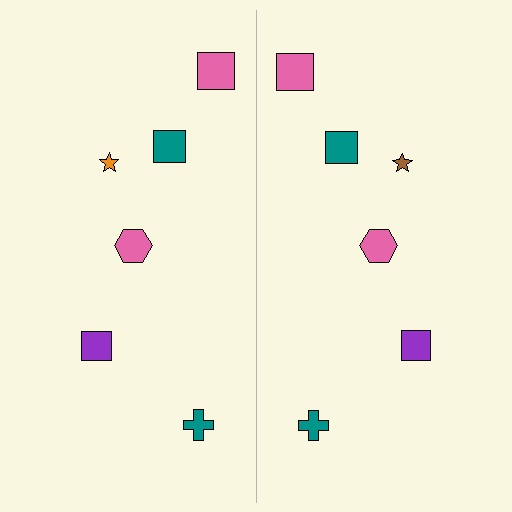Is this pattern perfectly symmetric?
No, the pattern is not perfectly symmetric. The brown star on the right side breaks the symmetry — its mirror counterpart is orange.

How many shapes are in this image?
There are 12 shapes in this image.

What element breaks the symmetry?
The brown star on the right side breaks the symmetry — its mirror counterpart is orange.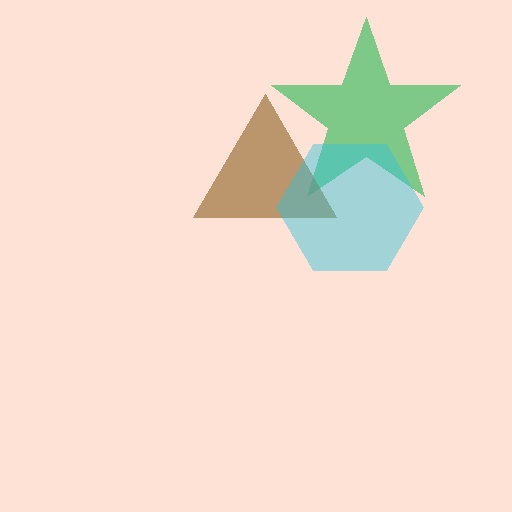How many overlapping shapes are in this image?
There are 3 overlapping shapes in the image.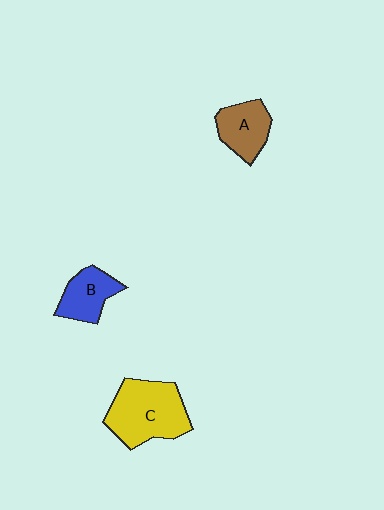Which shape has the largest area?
Shape C (yellow).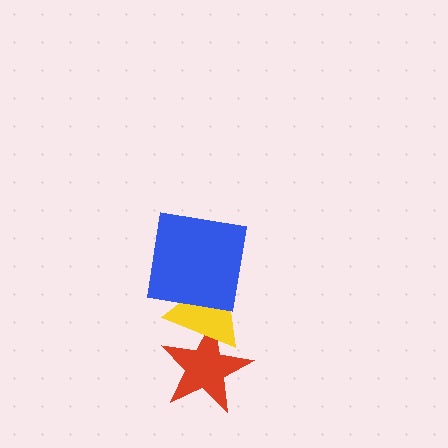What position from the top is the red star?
The red star is 3rd from the top.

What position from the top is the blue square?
The blue square is 1st from the top.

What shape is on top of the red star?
The yellow triangle is on top of the red star.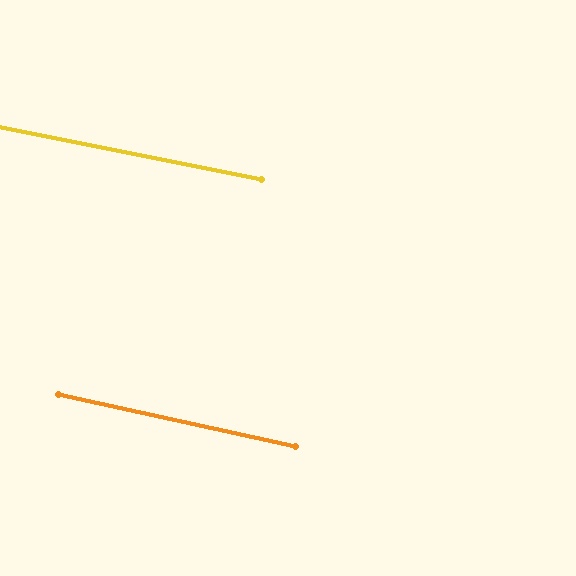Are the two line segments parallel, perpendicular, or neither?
Parallel — their directions differ by only 1.4°.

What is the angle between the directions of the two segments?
Approximately 1 degree.